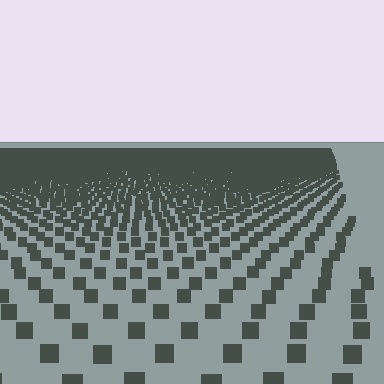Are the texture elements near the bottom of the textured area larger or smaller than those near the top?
Larger. Near the bottom, elements are closer to the viewer and appear at a bigger on-screen size.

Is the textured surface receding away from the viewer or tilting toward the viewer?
The surface is receding away from the viewer. Texture elements get smaller and denser toward the top.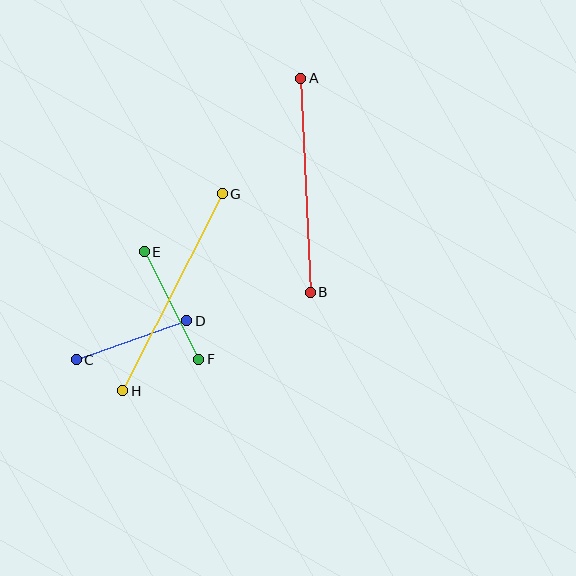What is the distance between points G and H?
The distance is approximately 221 pixels.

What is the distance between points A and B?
The distance is approximately 214 pixels.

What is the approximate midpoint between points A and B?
The midpoint is at approximately (305, 185) pixels.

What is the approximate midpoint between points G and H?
The midpoint is at approximately (172, 292) pixels.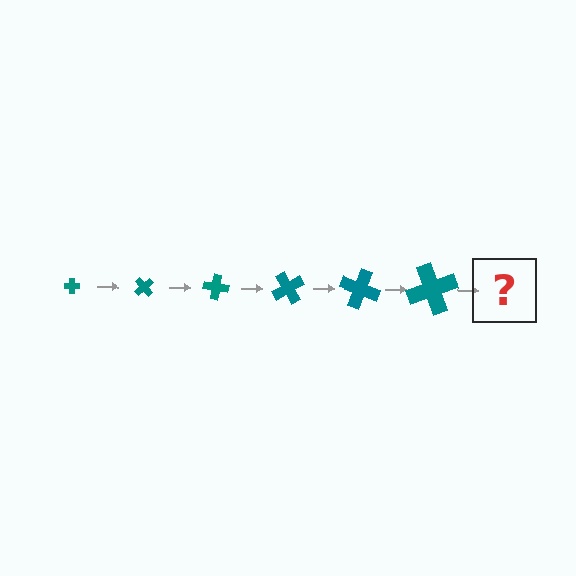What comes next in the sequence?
The next element should be a cross, larger than the previous one and rotated 300 degrees from the start.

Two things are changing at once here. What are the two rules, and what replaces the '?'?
The two rules are that the cross grows larger each step and it rotates 50 degrees each step. The '?' should be a cross, larger than the previous one and rotated 300 degrees from the start.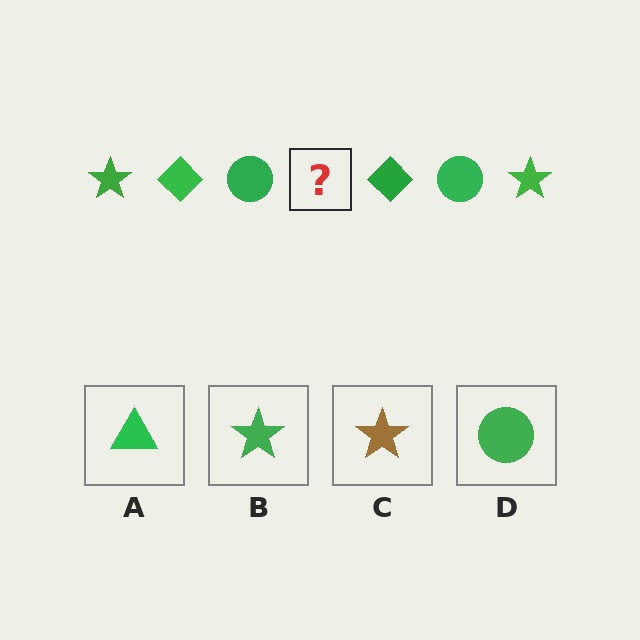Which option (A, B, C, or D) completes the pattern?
B.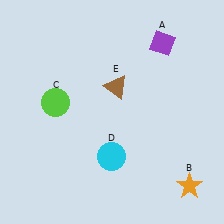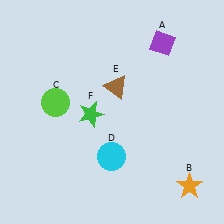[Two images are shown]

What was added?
A green star (F) was added in Image 2.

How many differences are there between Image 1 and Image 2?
There is 1 difference between the two images.